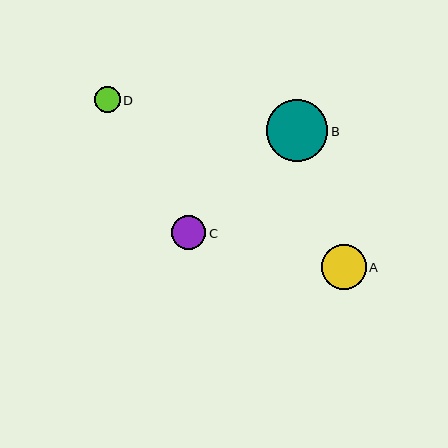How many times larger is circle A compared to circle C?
Circle A is approximately 1.3 times the size of circle C.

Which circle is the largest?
Circle B is the largest with a size of approximately 62 pixels.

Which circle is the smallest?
Circle D is the smallest with a size of approximately 26 pixels.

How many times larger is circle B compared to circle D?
Circle B is approximately 2.4 times the size of circle D.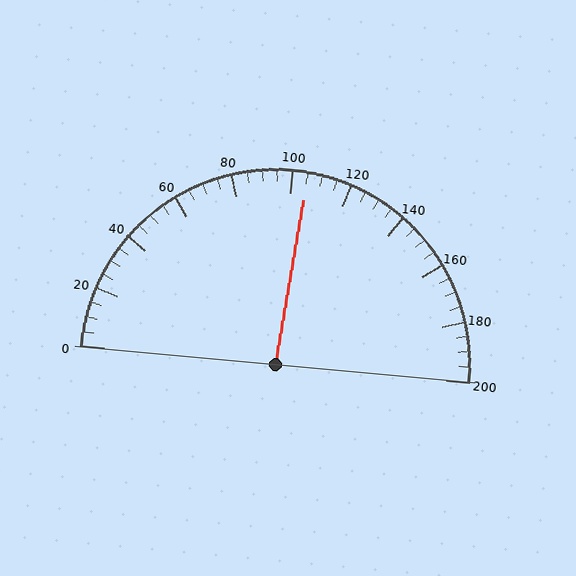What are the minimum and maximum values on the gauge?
The gauge ranges from 0 to 200.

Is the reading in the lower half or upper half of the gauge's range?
The reading is in the upper half of the range (0 to 200).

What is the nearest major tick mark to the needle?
The nearest major tick mark is 100.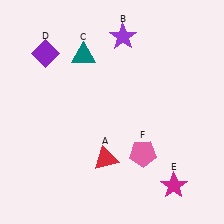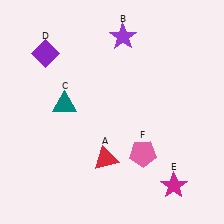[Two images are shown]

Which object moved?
The teal triangle (C) moved down.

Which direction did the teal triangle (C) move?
The teal triangle (C) moved down.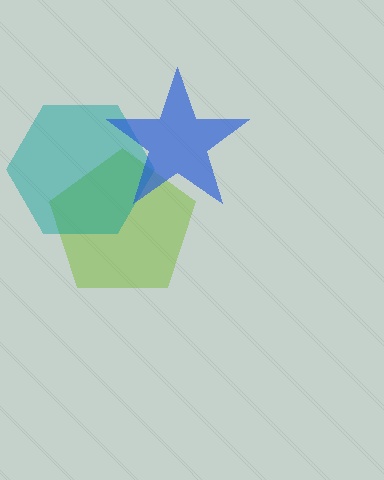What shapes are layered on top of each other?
The layered shapes are: a lime pentagon, a teal hexagon, a blue star.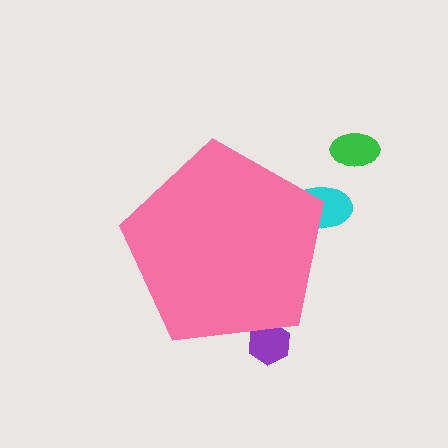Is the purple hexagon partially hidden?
Yes, the purple hexagon is partially hidden behind the pink pentagon.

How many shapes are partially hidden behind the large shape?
2 shapes are partially hidden.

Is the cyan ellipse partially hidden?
Yes, the cyan ellipse is partially hidden behind the pink pentagon.